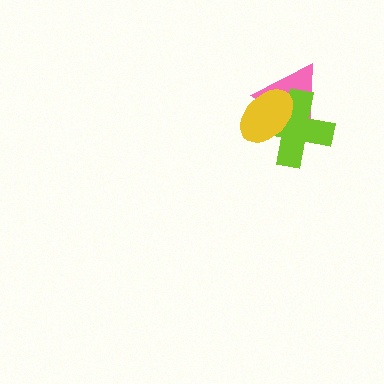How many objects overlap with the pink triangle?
2 objects overlap with the pink triangle.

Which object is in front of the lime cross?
The yellow ellipse is in front of the lime cross.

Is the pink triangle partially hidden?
Yes, it is partially covered by another shape.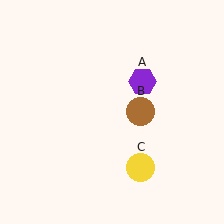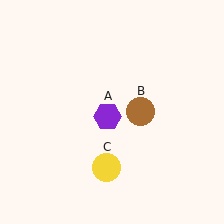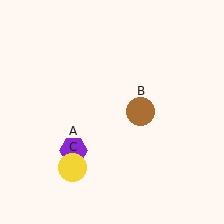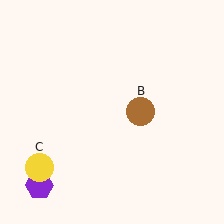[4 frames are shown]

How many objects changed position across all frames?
2 objects changed position: purple hexagon (object A), yellow circle (object C).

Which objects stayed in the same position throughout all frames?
Brown circle (object B) remained stationary.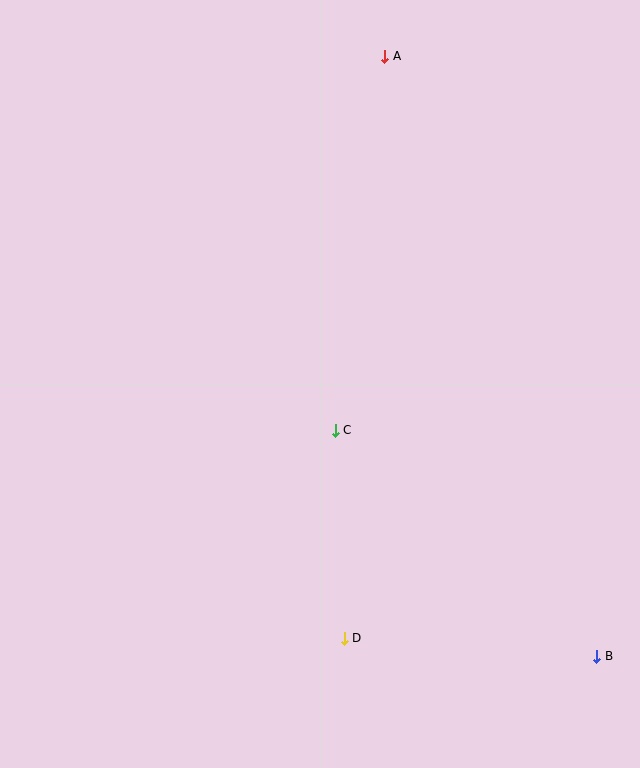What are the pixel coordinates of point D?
Point D is at (344, 638).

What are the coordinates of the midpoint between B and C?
The midpoint between B and C is at (466, 543).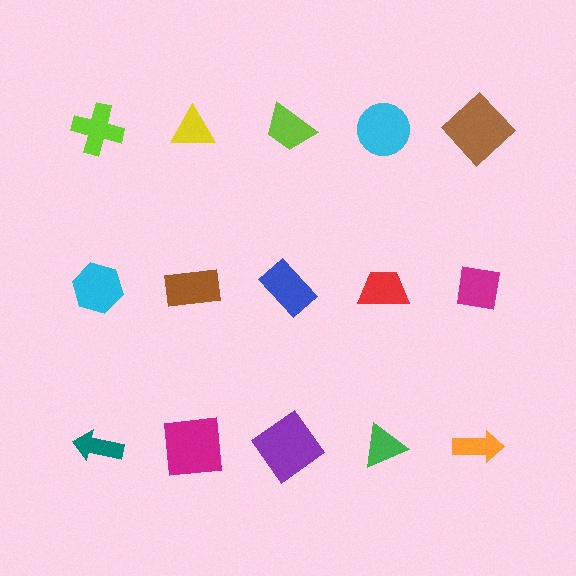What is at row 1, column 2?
A yellow triangle.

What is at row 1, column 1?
A lime cross.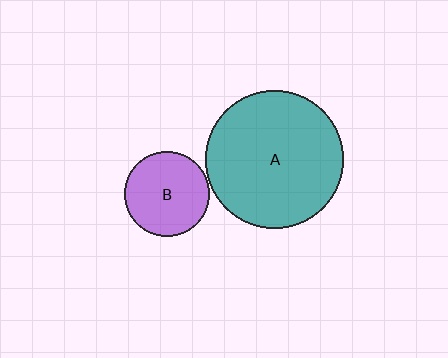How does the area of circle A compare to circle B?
Approximately 2.6 times.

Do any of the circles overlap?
No, none of the circles overlap.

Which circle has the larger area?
Circle A (teal).